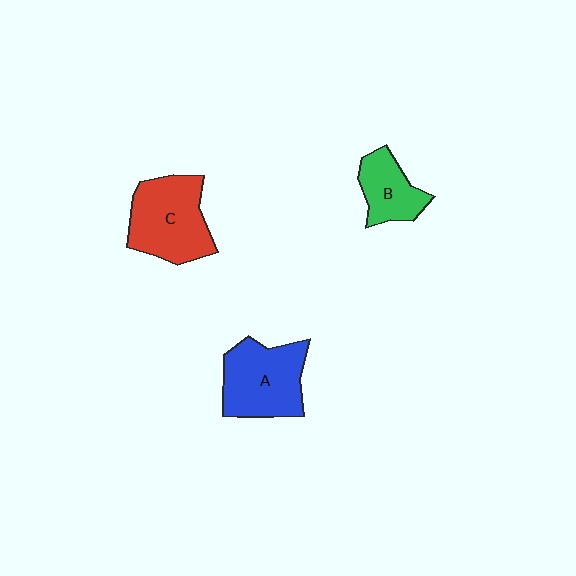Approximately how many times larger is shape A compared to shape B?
Approximately 1.7 times.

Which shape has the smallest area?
Shape B (green).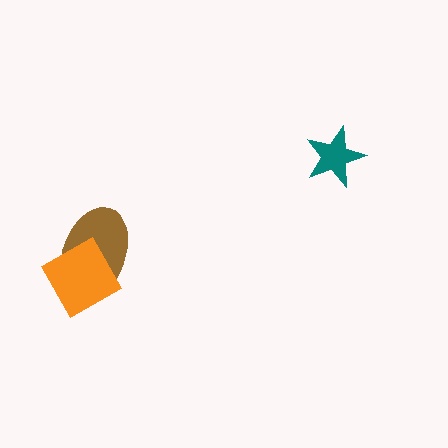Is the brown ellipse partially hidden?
Yes, it is partially covered by another shape.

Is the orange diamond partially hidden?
No, no other shape covers it.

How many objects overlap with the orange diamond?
1 object overlaps with the orange diamond.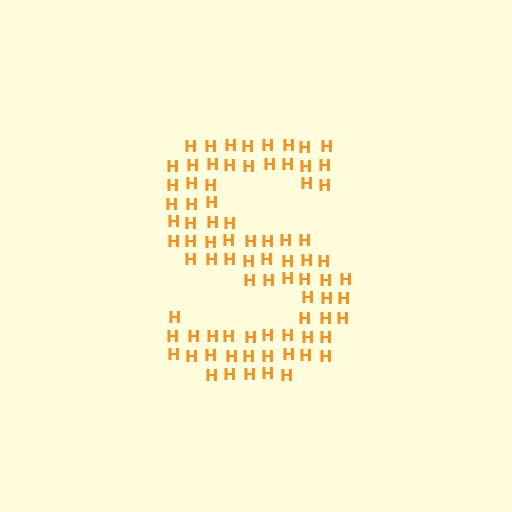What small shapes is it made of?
It is made of small letter H's.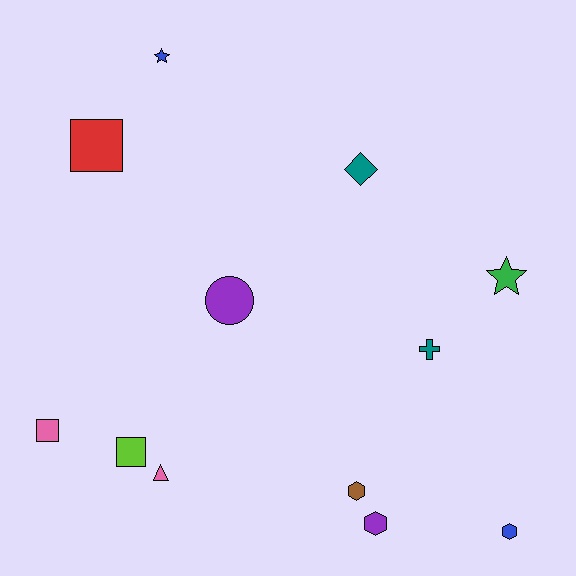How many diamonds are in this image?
There is 1 diamond.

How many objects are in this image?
There are 12 objects.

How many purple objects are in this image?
There are 2 purple objects.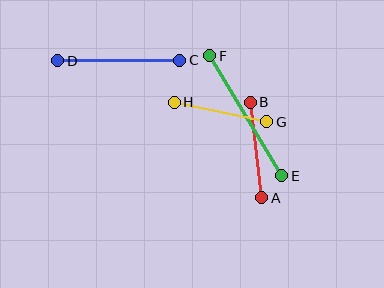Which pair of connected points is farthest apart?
Points E and F are farthest apart.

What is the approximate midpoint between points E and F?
The midpoint is at approximately (246, 116) pixels.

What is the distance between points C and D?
The distance is approximately 122 pixels.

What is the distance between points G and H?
The distance is approximately 94 pixels.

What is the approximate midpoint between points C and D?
The midpoint is at approximately (119, 61) pixels.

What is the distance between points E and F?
The distance is approximately 140 pixels.